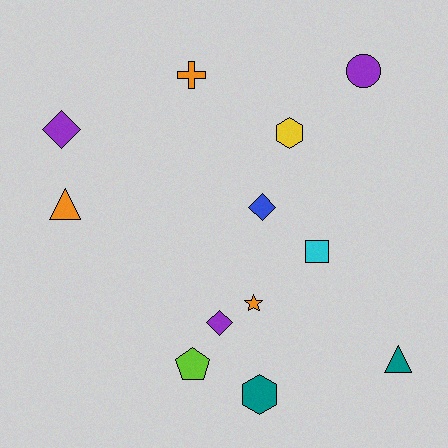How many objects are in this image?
There are 12 objects.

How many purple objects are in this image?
There are 3 purple objects.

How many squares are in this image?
There is 1 square.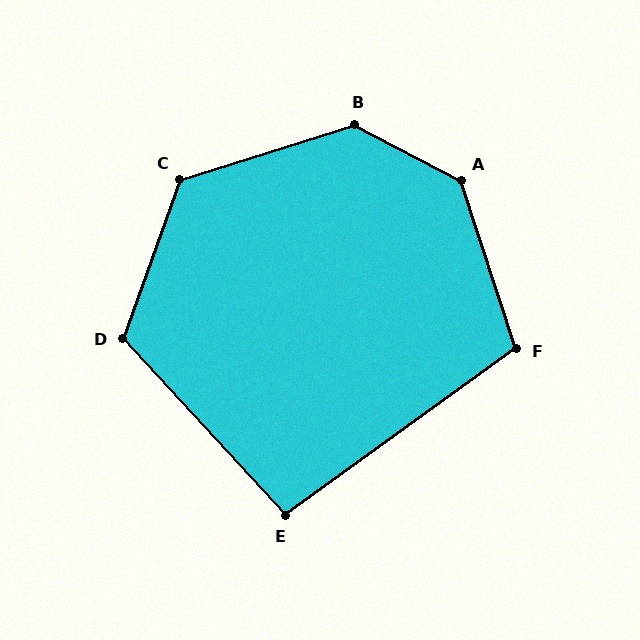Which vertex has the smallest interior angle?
E, at approximately 97 degrees.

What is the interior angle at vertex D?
Approximately 118 degrees (obtuse).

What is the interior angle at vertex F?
Approximately 108 degrees (obtuse).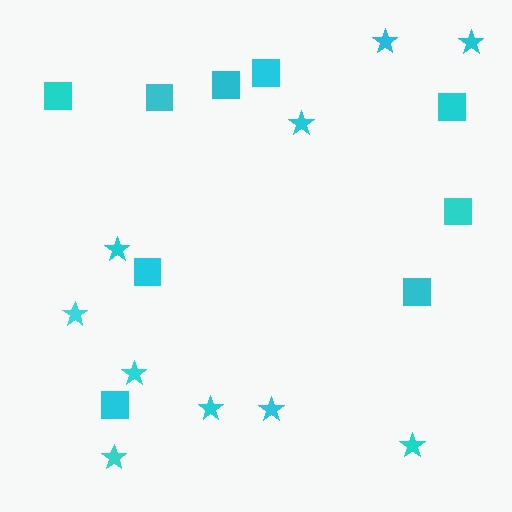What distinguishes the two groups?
There are 2 groups: one group of stars (10) and one group of squares (9).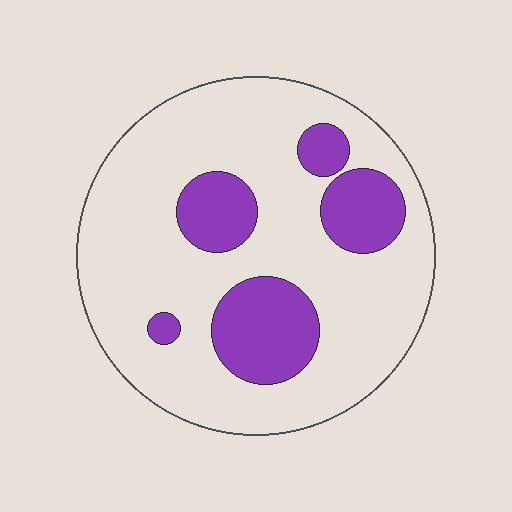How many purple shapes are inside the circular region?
5.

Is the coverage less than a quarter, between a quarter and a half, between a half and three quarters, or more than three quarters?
Less than a quarter.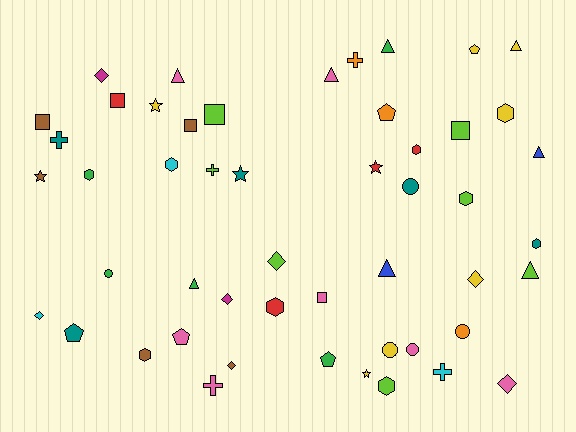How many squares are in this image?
There are 6 squares.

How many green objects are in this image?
There are 5 green objects.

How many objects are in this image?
There are 50 objects.